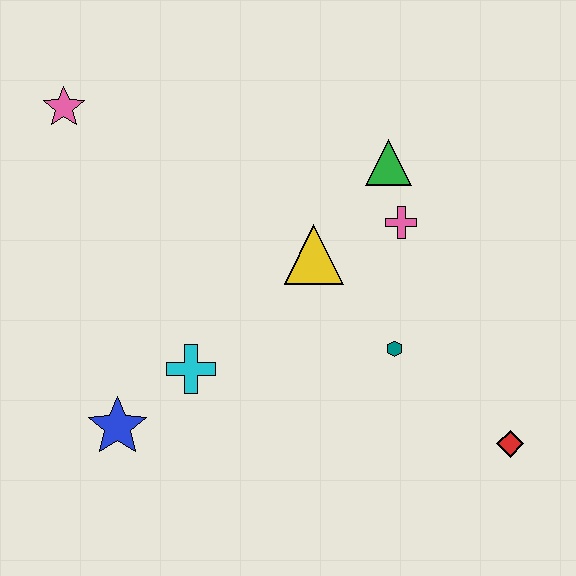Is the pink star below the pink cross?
No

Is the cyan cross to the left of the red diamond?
Yes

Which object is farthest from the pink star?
The red diamond is farthest from the pink star.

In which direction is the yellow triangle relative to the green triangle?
The yellow triangle is below the green triangle.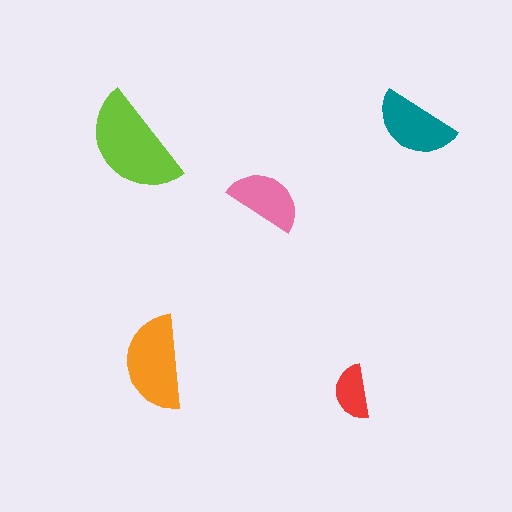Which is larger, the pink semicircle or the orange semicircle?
The orange one.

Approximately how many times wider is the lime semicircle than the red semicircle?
About 2 times wider.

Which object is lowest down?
The red semicircle is bottommost.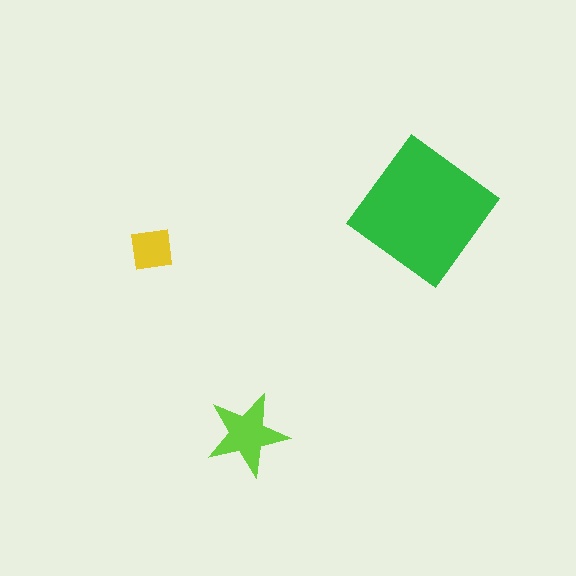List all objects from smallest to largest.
The yellow square, the lime star, the green diamond.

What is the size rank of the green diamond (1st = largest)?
1st.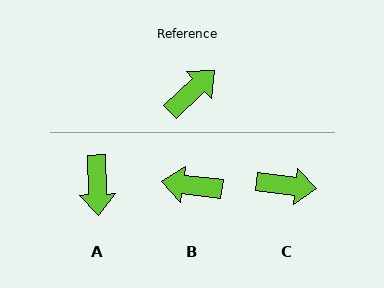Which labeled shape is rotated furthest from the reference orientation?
A, about 131 degrees away.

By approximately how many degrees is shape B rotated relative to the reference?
Approximately 130 degrees counter-clockwise.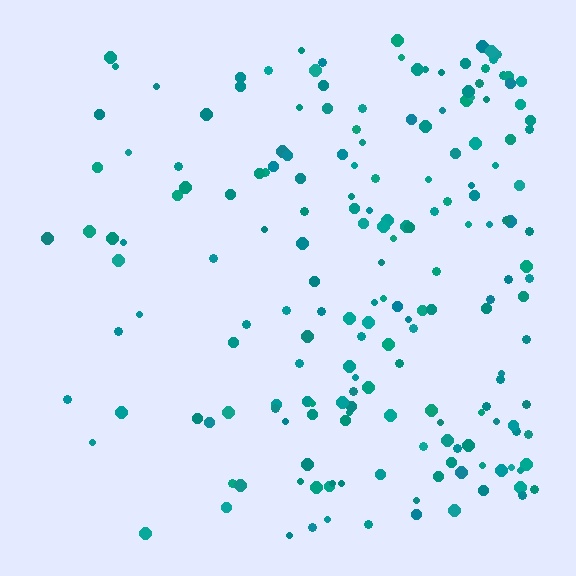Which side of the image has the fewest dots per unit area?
The left.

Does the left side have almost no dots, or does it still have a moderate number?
Still a moderate number, just noticeably fewer than the right.